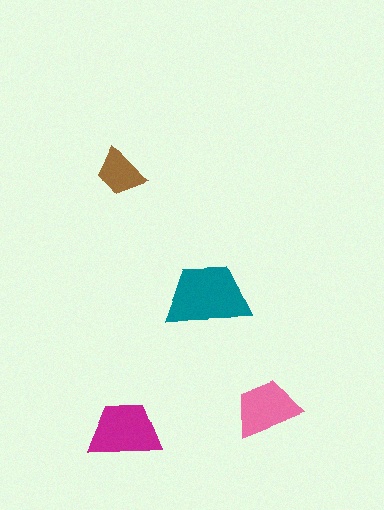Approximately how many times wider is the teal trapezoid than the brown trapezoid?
About 1.5 times wider.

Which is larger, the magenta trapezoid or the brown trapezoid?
The magenta one.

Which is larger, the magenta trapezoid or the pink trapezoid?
The magenta one.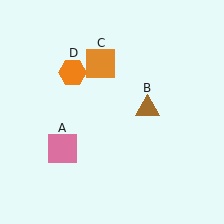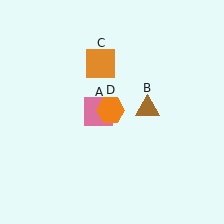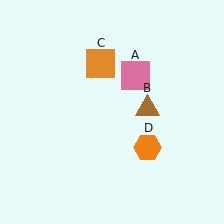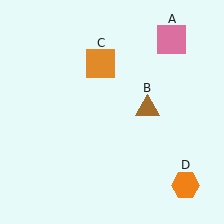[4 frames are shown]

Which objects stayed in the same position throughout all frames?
Brown triangle (object B) and orange square (object C) remained stationary.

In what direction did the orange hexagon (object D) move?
The orange hexagon (object D) moved down and to the right.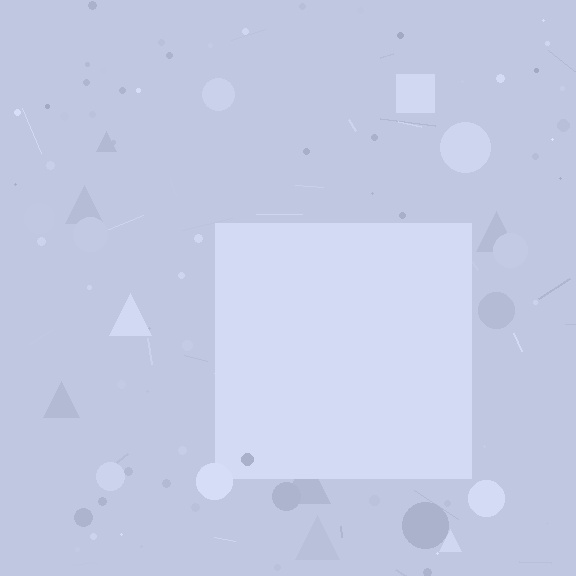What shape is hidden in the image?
A square is hidden in the image.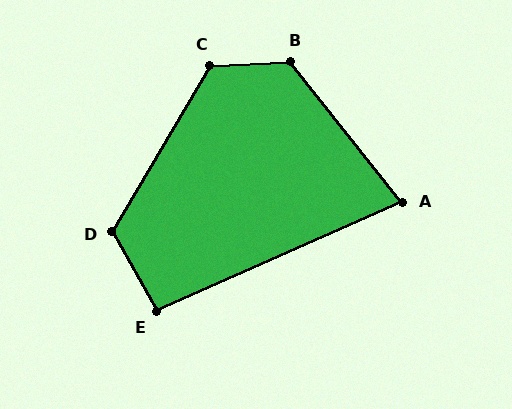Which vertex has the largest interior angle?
B, at approximately 126 degrees.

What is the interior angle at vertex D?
Approximately 121 degrees (obtuse).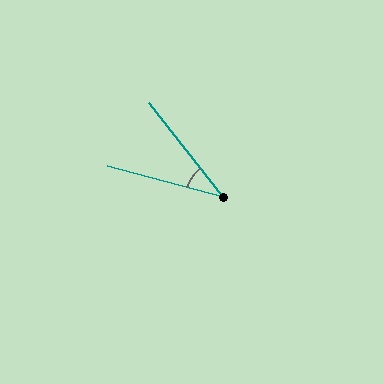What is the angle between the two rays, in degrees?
Approximately 36 degrees.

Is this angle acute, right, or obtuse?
It is acute.